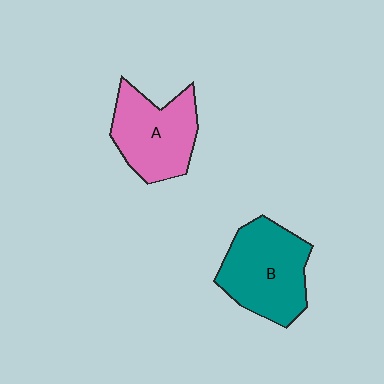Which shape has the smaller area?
Shape A (pink).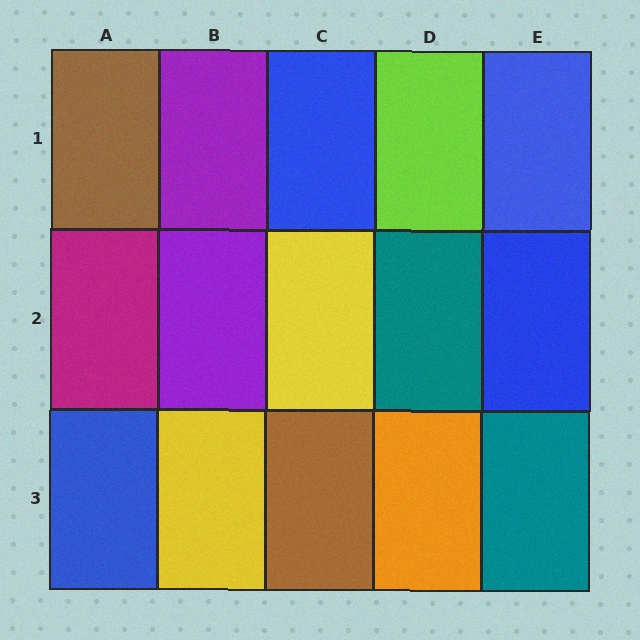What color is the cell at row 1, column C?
Blue.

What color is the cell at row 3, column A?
Blue.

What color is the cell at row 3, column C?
Brown.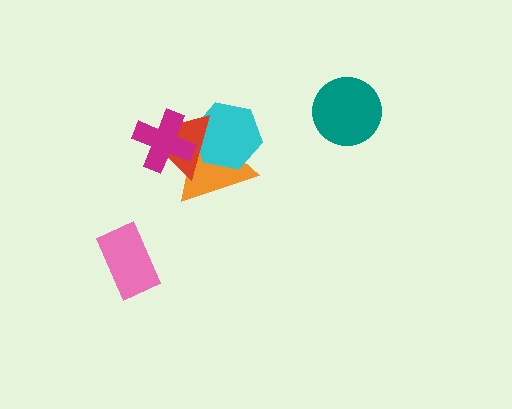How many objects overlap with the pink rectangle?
0 objects overlap with the pink rectangle.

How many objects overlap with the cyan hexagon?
2 objects overlap with the cyan hexagon.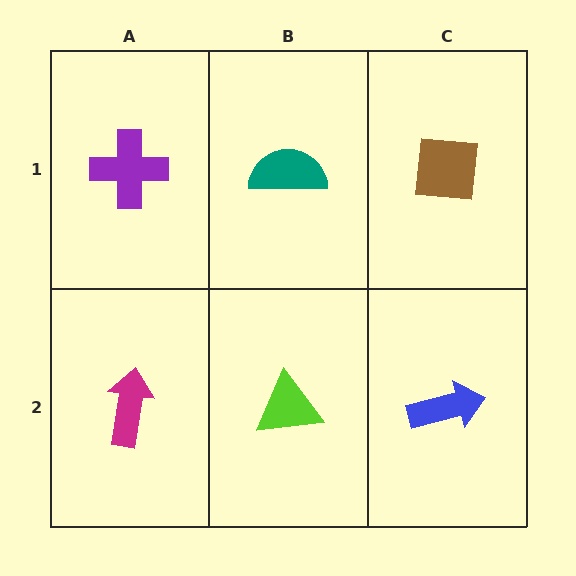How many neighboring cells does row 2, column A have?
2.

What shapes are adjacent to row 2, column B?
A teal semicircle (row 1, column B), a magenta arrow (row 2, column A), a blue arrow (row 2, column C).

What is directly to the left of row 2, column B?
A magenta arrow.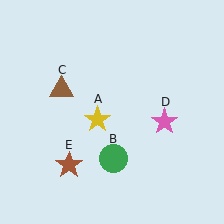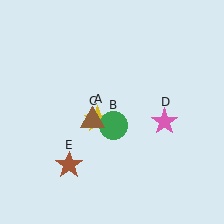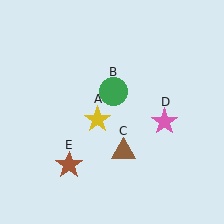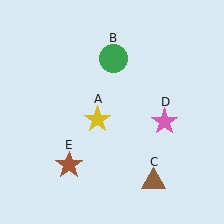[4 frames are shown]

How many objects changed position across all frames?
2 objects changed position: green circle (object B), brown triangle (object C).